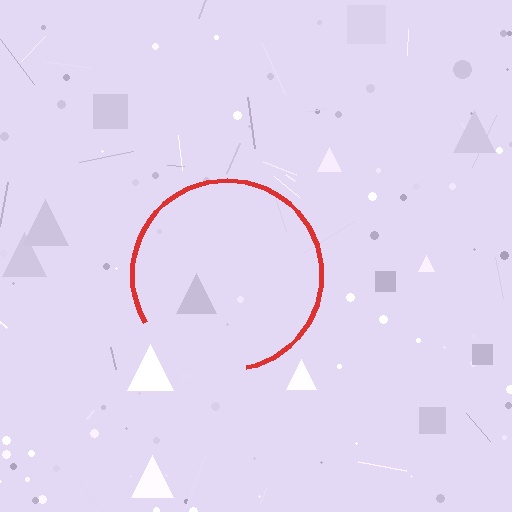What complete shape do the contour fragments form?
The contour fragments form a circle.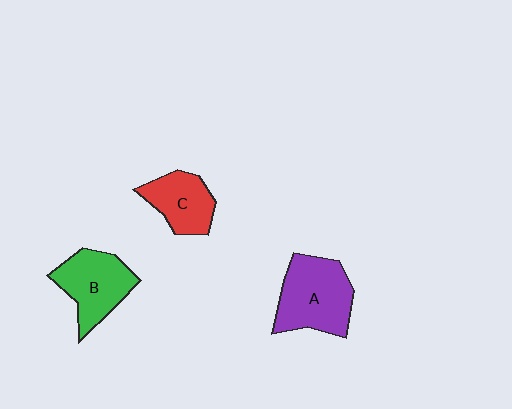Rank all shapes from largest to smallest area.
From largest to smallest: A (purple), B (green), C (red).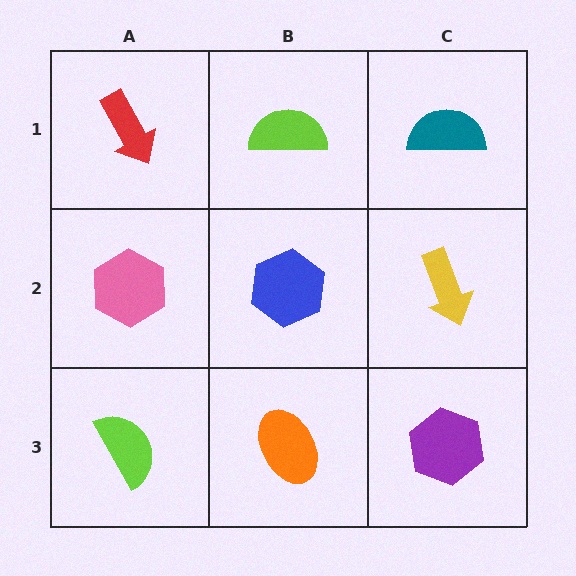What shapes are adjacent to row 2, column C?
A teal semicircle (row 1, column C), a purple hexagon (row 3, column C), a blue hexagon (row 2, column B).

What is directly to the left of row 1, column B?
A red arrow.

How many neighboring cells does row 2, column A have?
3.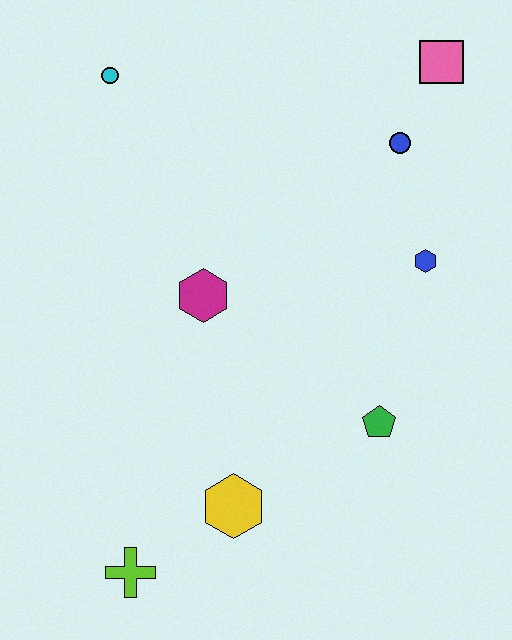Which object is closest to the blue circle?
The pink square is closest to the blue circle.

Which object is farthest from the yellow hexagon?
The pink square is farthest from the yellow hexagon.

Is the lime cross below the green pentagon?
Yes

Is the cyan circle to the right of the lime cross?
No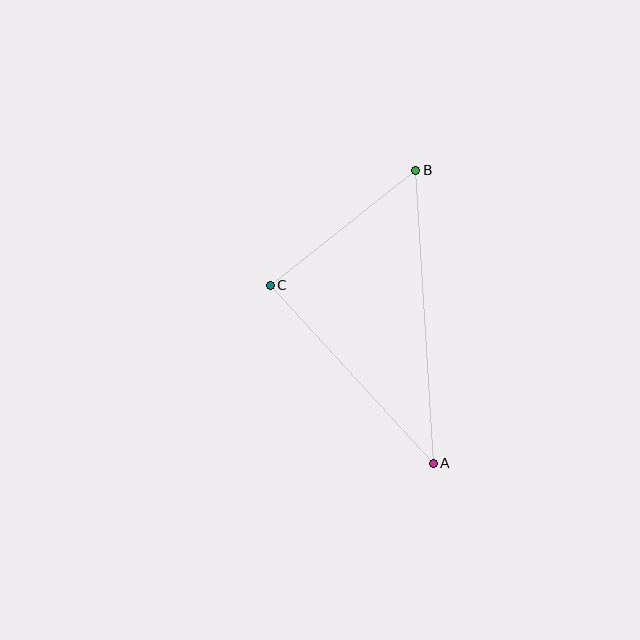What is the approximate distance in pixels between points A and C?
The distance between A and C is approximately 241 pixels.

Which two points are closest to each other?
Points B and C are closest to each other.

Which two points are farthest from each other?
Points A and B are farthest from each other.